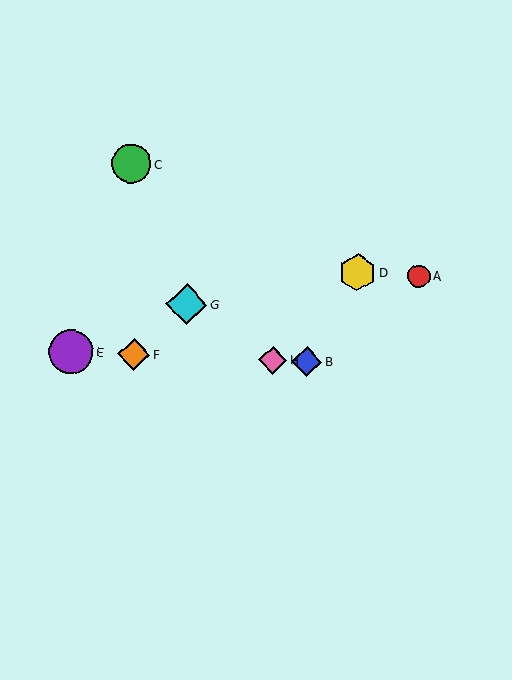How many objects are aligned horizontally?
4 objects (B, E, F, H) are aligned horizontally.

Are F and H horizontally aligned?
Yes, both are at y≈354.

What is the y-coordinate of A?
Object A is at y≈276.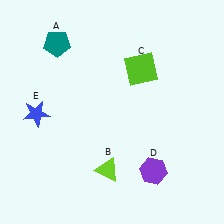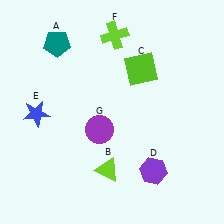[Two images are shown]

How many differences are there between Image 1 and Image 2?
There are 2 differences between the two images.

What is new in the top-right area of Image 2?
A lime cross (F) was added in the top-right area of Image 2.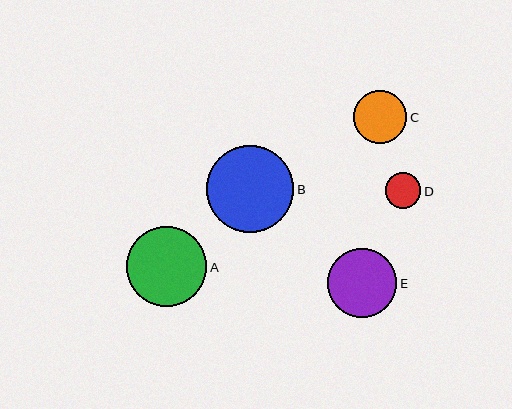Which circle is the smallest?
Circle D is the smallest with a size of approximately 36 pixels.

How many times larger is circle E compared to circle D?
Circle E is approximately 1.9 times the size of circle D.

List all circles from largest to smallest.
From largest to smallest: B, A, E, C, D.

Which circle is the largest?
Circle B is the largest with a size of approximately 87 pixels.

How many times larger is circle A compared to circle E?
Circle A is approximately 1.2 times the size of circle E.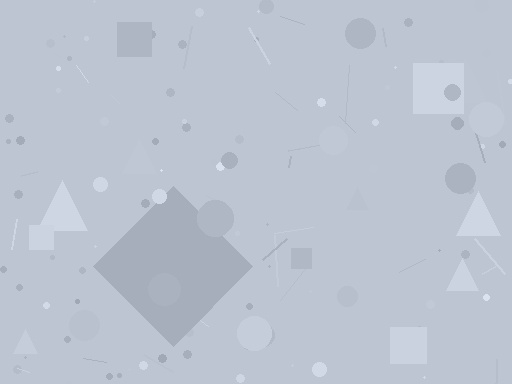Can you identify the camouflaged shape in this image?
The camouflaged shape is a diamond.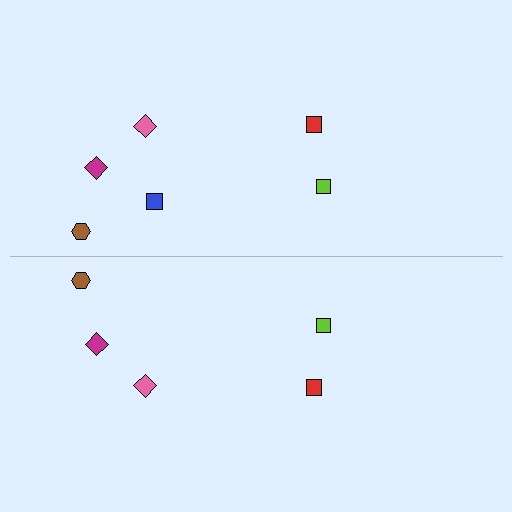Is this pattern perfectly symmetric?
No, the pattern is not perfectly symmetric. A blue square is missing from the bottom side.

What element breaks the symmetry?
A blue square is missing from the bottom side.